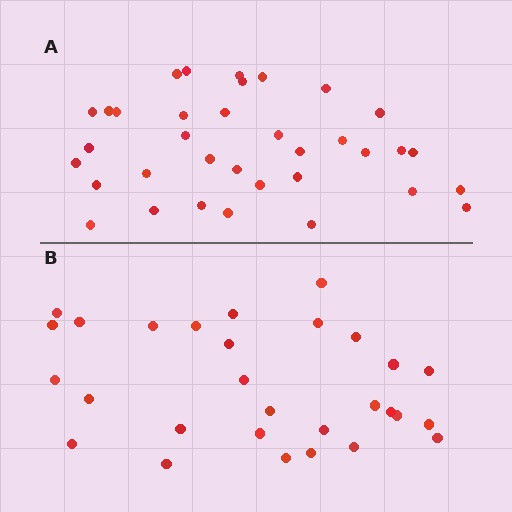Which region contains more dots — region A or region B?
Region A (the top region) has more dots.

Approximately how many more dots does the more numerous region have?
Region A has about 6 more dots than region B.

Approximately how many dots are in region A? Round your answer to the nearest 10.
About 40 dots. (The exact count is 35, which rounds to 40.)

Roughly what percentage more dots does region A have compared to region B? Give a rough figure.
About 20% more.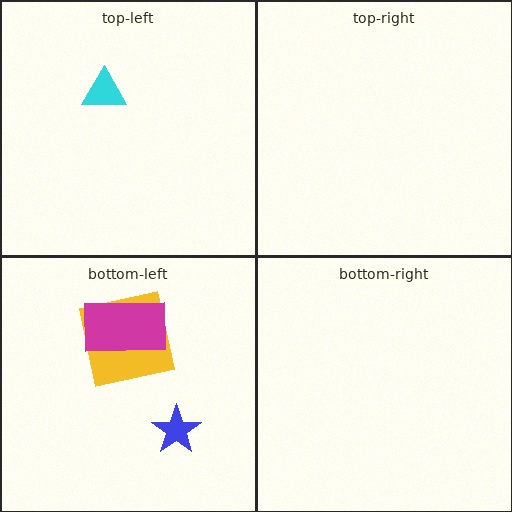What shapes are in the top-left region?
The cyan triangle.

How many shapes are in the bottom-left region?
3.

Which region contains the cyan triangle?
The top-left region.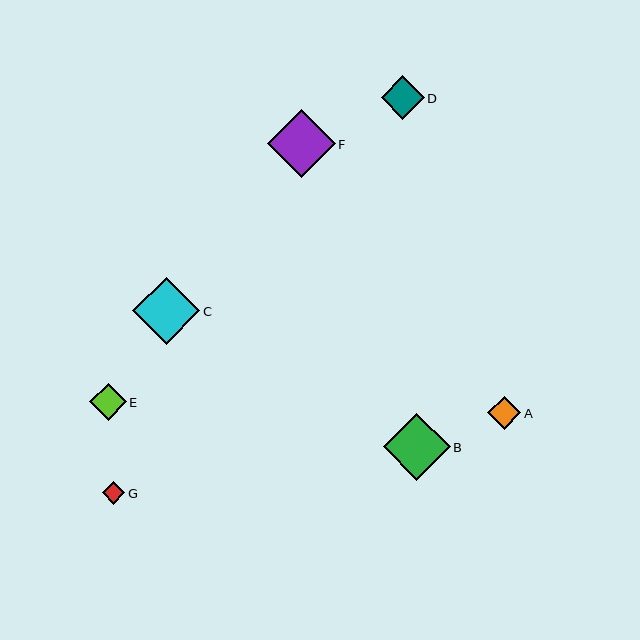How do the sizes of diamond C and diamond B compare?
Diamond C and diamond B are approximately the same size.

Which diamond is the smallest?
Diamond G is the smallest with a size of approximately 23 pixels.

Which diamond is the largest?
Diamond F is the largest with a size of approximately 68 pixels.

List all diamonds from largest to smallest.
From largest to smallest: F, C, B, D, E, A, G.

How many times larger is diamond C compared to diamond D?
Diamond C is approximately 1.5 times the size of diamond D.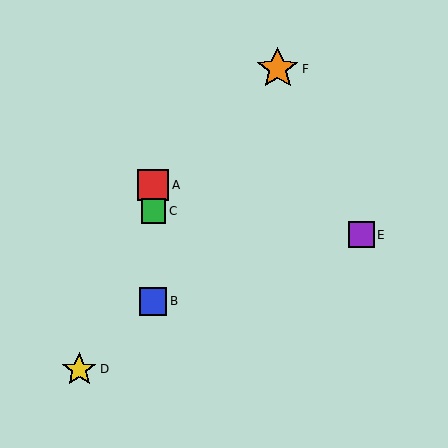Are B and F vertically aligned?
No, B is at x≈153 and F is at x≈278.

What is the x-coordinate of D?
Object D is at x≈79.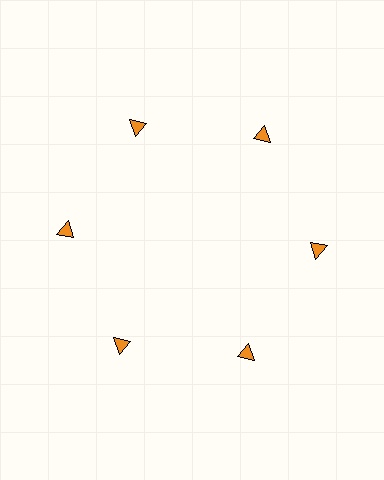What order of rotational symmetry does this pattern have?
This pattern has 6-fold rotational symmetry.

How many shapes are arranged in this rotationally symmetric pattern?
There are 6 shapes, arranged in 6 groups of 1.